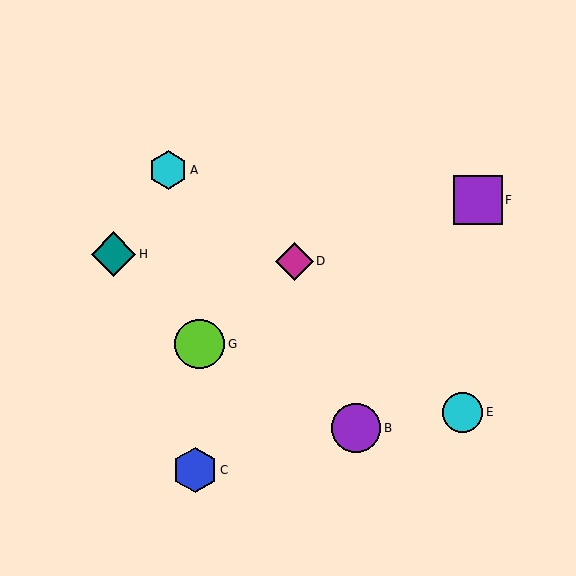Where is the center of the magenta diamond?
The center of the magenta diamond is at (294, 261).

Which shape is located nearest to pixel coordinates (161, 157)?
The cyan hexagon (labeled A) at (168, 170) is nearest to that location.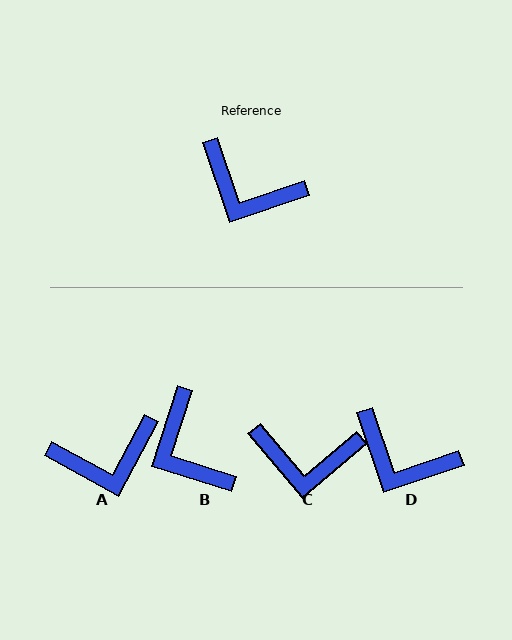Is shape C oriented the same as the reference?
No, it is off by about 22 degrees.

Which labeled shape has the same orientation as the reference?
D.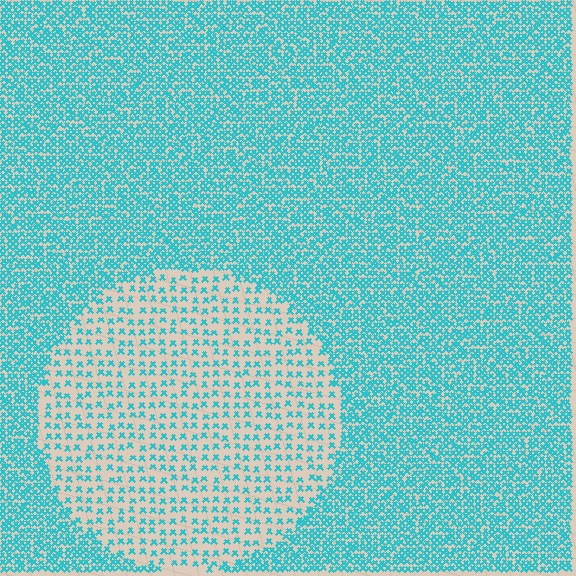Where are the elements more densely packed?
The elements are more densely packed outside the circle boundary.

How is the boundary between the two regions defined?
The boundary is defined by a change in element density (approximately 2.7x ratio). All elements are the same color, size, and shape.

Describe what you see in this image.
The image contains small cyan elements arranged at two different densities. A circle-shaped region is visible where the elements are less densely packed than the surrounding area.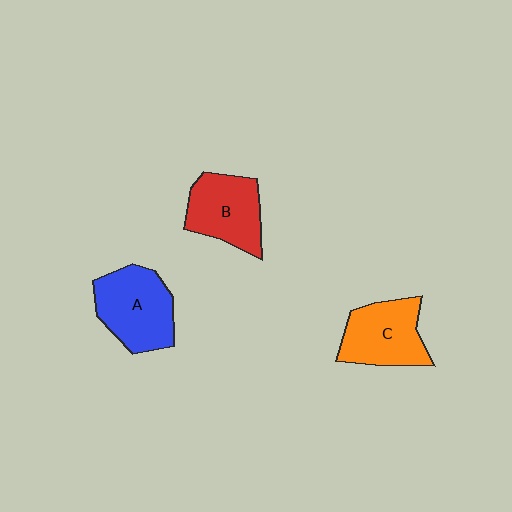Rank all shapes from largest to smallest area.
From largest to smallest: A (blue), C (orange), B (red).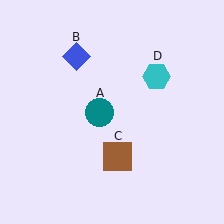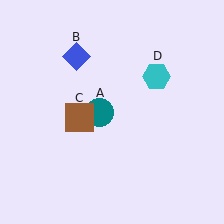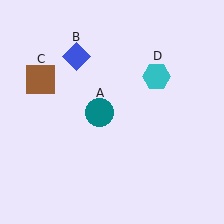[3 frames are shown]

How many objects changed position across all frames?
1 object changed position: brown square (object C).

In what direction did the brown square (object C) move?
The brown square (object C) moved up and to the left.